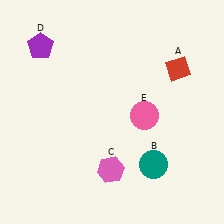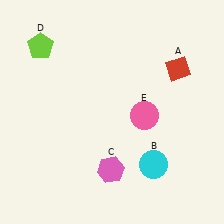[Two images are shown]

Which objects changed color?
B changed from teal to cyan. D changed from purple to lime.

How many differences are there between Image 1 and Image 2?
There are 2 differences between the two images.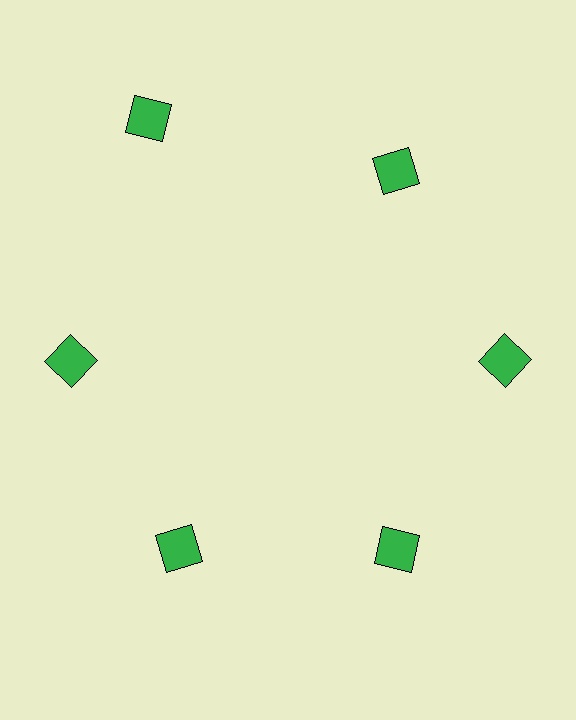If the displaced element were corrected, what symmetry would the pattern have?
It would have 6-fold rotational symmetry — the pattern would map onto itself every 60 degrees.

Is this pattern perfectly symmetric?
No. The 6 green squares are arranged in a ring, but one element near the 11 o'clock position is pushed outward from the center, breaking the 6-fold rotational symmetry.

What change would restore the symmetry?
The symmetry would be restored by moving it inward, back onto the ring so that all 6 squares sit at equal angles and equal distance from the center.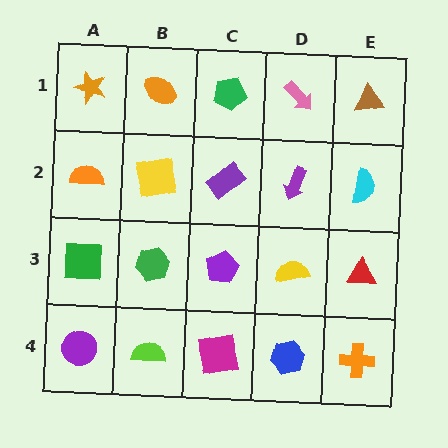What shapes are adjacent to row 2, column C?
A green pentagon (row 1, column C), a purple pentagon (row 3, column C), a yellow square (row 2, column B), a purple arrow (row 2, column D).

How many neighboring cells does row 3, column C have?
4.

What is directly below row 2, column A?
A green square.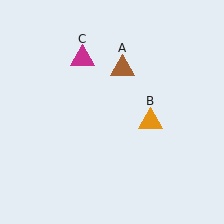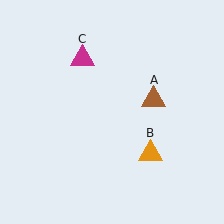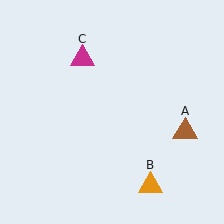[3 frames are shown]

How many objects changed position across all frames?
2 objects changed position: brown triangle (object A), orange triangle (object B).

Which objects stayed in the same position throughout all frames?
Magenta triangle (object C) remained stationary.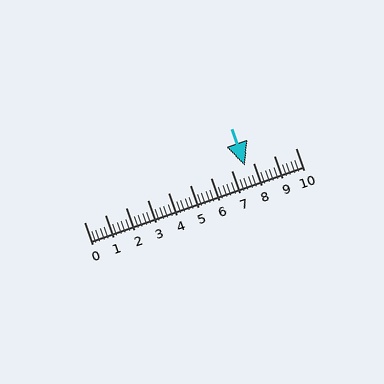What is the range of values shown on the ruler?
The ruler shows values from 0 to 10.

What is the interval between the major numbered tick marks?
The major tick marks are spaced 1 units apart.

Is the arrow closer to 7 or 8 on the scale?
The arrow is closer to 8.